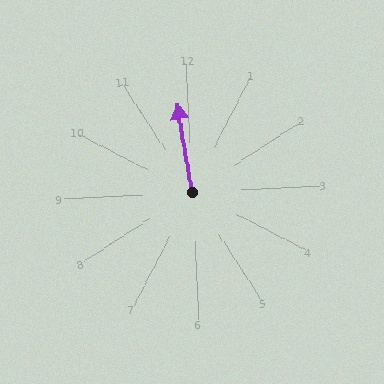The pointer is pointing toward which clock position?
Roughly 12 o'clock.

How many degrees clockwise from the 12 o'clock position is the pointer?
Approximately 353 degrees.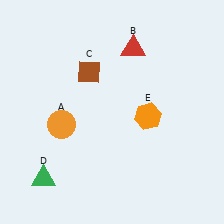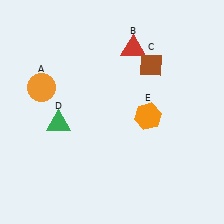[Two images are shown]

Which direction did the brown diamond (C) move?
The brown diamond (C) moved right.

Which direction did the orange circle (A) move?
The orange circle (A) moved up.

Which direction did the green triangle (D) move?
The green triangle (D) moved up.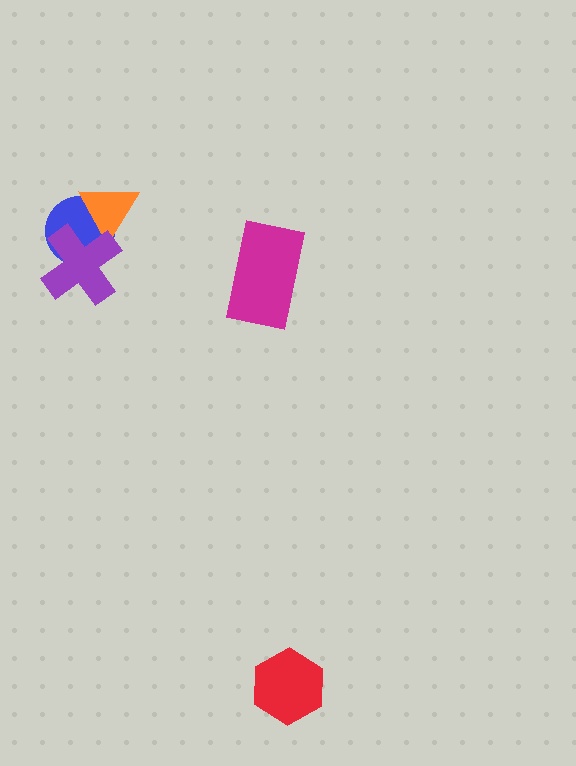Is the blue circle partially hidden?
Yes, it is partially covered by another shape.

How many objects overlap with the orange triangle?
2 objects overlap with the orange triangle.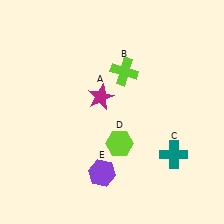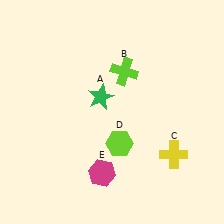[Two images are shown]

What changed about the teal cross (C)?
In Image 1, C is teal. In Image 2, it changed to yellow.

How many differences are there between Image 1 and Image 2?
There are 3 differences between the two images.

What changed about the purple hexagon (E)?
In Image 1, E is purple. In Image 2, it changed to magenta.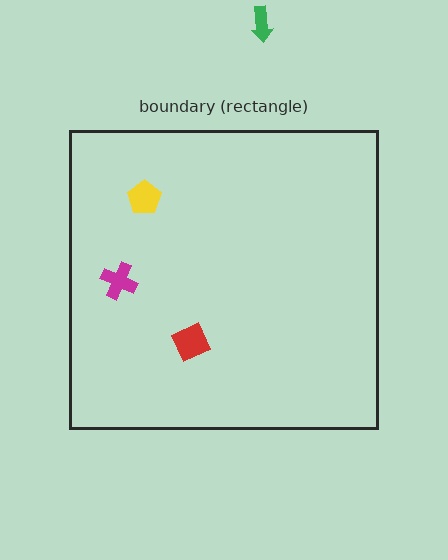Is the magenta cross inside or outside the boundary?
Inside.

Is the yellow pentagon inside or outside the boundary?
Inside.